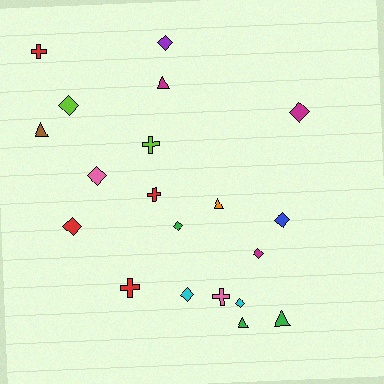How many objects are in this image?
There are 20 objects.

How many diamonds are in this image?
There are 10 diamonds.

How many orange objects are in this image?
There is 1 orange object.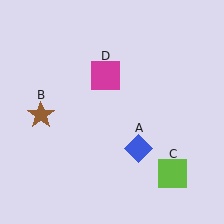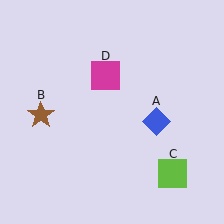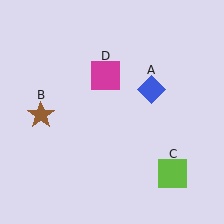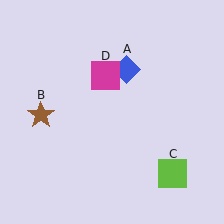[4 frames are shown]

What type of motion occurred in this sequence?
The blue diamond (object A) rotated counterclockwise around the center of the scene.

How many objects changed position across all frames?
1 object changed position: blue diamond (object A).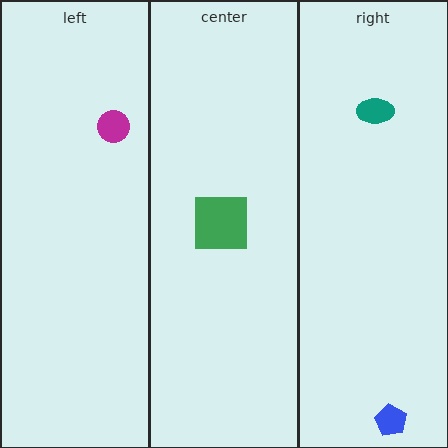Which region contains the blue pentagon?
The right region.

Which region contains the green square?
The center region.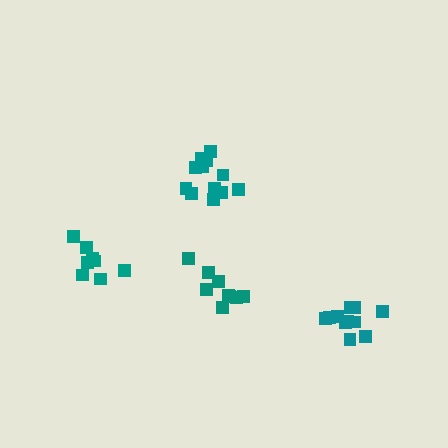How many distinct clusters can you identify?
There are 4 distinct clusters.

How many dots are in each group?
Group 1: 12 dots, Group 2: 8 dots, Group 3: 11 dots, Group 4: 9 dots (40 total).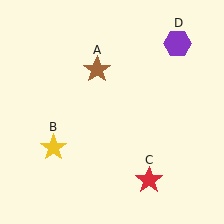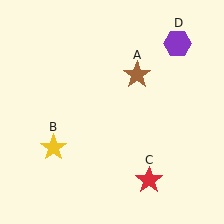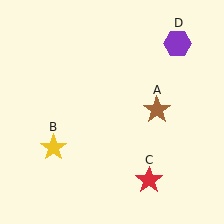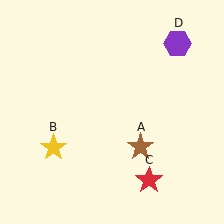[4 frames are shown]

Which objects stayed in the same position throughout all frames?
Yellow star (object B) and red star (object C) and purple hexagon (object D) remained stationary.